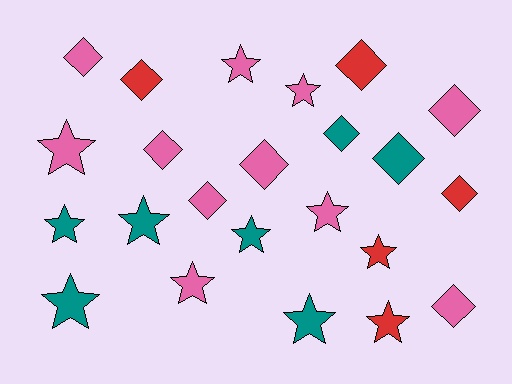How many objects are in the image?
There are 23 objects.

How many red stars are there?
There are 2 red stars.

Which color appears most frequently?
Pink, with 11 objects.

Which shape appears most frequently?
Star, with 12 objects.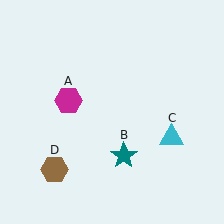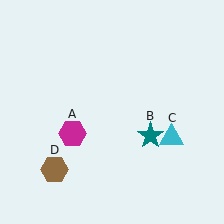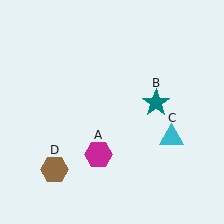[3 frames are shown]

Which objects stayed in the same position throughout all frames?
Cyan triangle (object C) and brown hexagon (object D) remained stationary.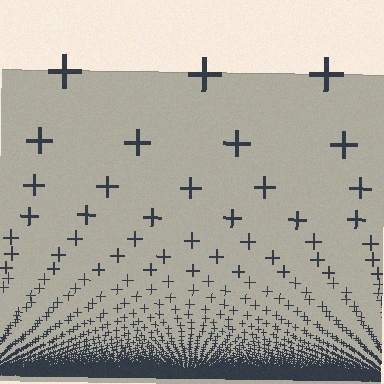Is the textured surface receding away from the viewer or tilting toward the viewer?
The surface appears to tilt toward the viewer. Texture elements get larger and sparser toward the top.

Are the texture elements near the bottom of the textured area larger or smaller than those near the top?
Smaller. The gradient is inverted — elements near the bottom are smaller and denser.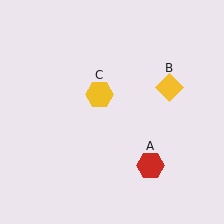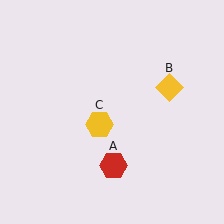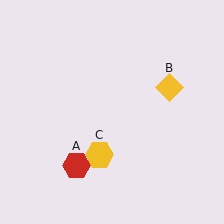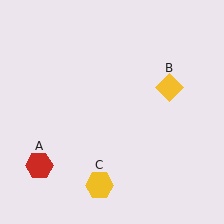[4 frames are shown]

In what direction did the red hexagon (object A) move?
The red hexagon (object A) moved left.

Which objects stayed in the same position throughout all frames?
Yellow diamond (object B) remained stationary.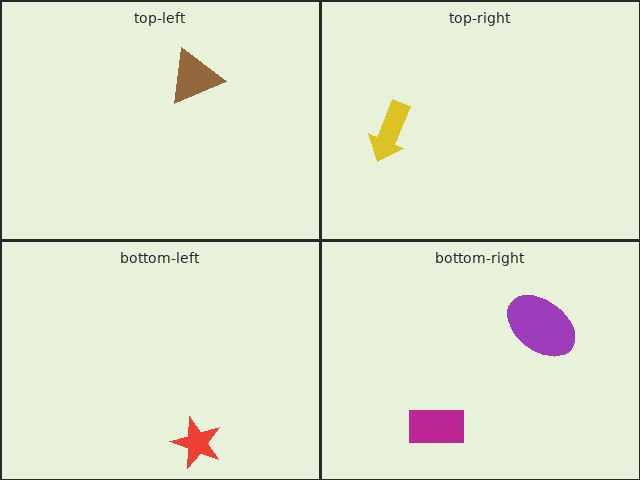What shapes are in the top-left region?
The brown triangle.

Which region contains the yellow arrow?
The top-right region.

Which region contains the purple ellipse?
The bottom-right region.